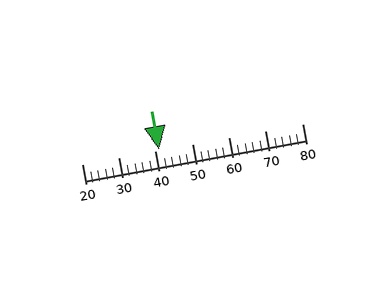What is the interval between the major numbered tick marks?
The major tick marks are spaced 10 units apart.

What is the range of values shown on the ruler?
The ruler shows values from 20 to 80.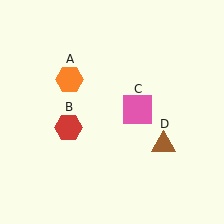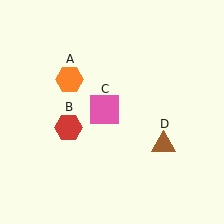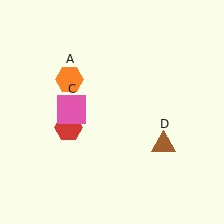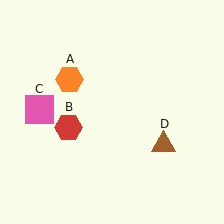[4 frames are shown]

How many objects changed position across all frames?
1 object changed position: pink square (object C).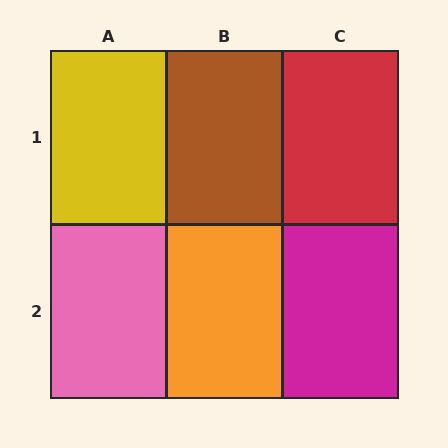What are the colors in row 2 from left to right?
Pink, orange, magenta.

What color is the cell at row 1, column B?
Brown.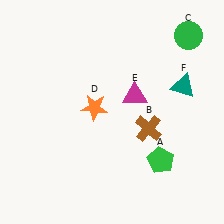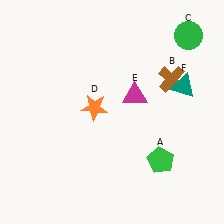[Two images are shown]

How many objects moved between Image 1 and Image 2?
1 object moved between the two images.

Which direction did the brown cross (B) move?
The brown cross (B) moved up.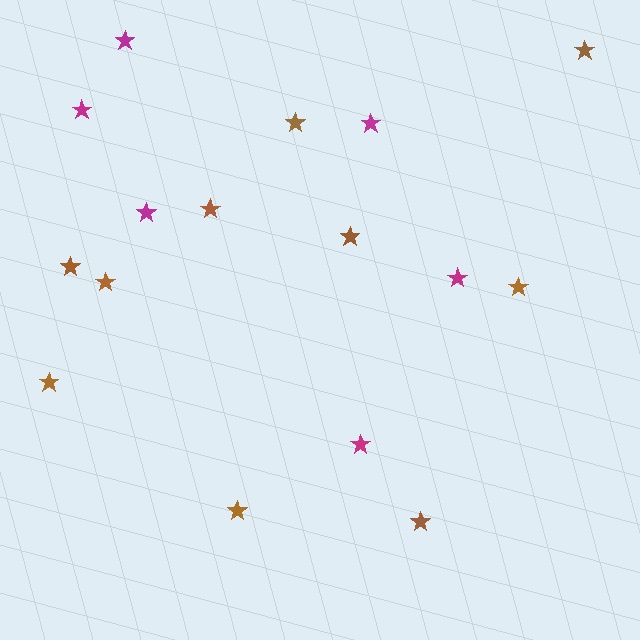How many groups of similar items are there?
There are 2 groups: one group of brown stars (10) and one group of magenta stars (6).